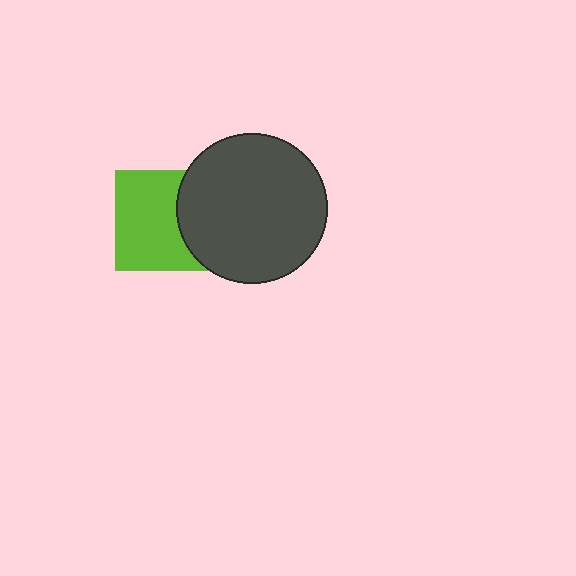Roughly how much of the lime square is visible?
Most of it is visible (roughly 68%).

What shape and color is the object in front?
The object in front is a dark gray circle.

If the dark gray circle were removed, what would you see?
You would see the complete lime square.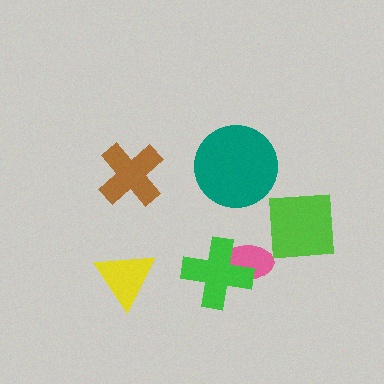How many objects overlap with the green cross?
1 object overlaps with the green cross.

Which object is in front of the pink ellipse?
The green cross is in front of the pink ellipse.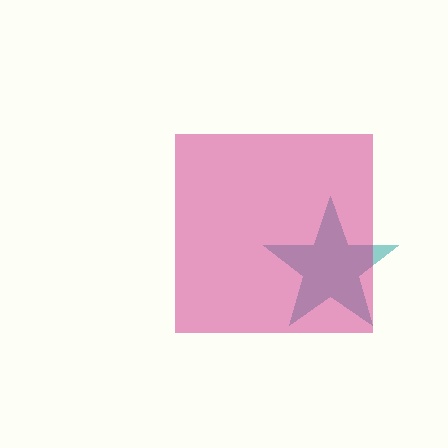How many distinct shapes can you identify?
There are 2 distinct shapes: a teal star, a magenta square.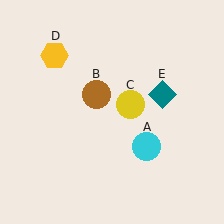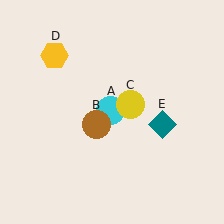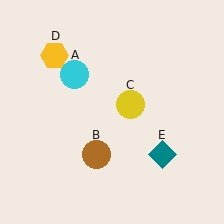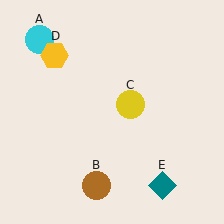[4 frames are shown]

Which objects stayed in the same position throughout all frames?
Yellow circle (object C) and yellow hexagon (object D) remained stationary.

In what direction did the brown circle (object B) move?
The brown circle (object B) moved down.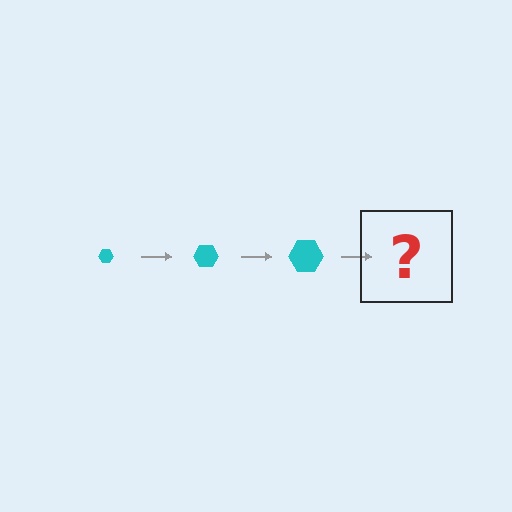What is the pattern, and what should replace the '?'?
The pattern is that the hexagon gets progressively larger each step. The '?' should be a cyan hexagon, larger than the previous one.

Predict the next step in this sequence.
The next step is a cyan hexagon, larger than the previous one.